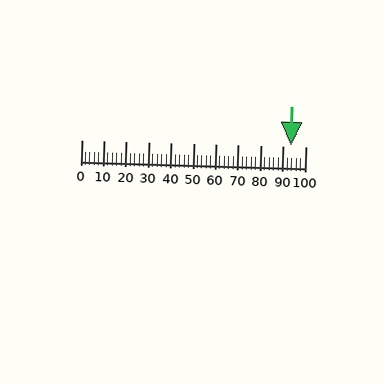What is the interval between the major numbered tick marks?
The major tick marks are spaced 10 units apart.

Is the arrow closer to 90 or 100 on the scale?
The arrow is closer to 90.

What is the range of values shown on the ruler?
The ruler shows values from 0 to 100.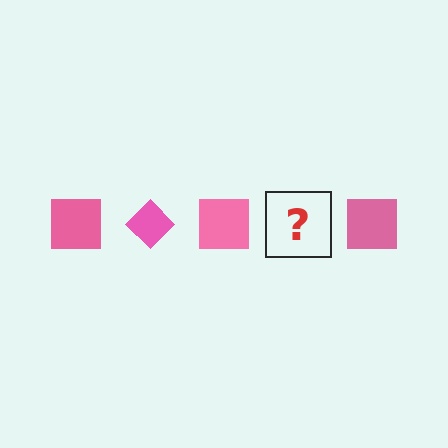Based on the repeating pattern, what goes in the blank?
The blank should be a pink diamond.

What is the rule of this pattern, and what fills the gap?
The rule is that the pattern cycles through square, diamond shapes in pink. The gap should be filled with a pink diamond.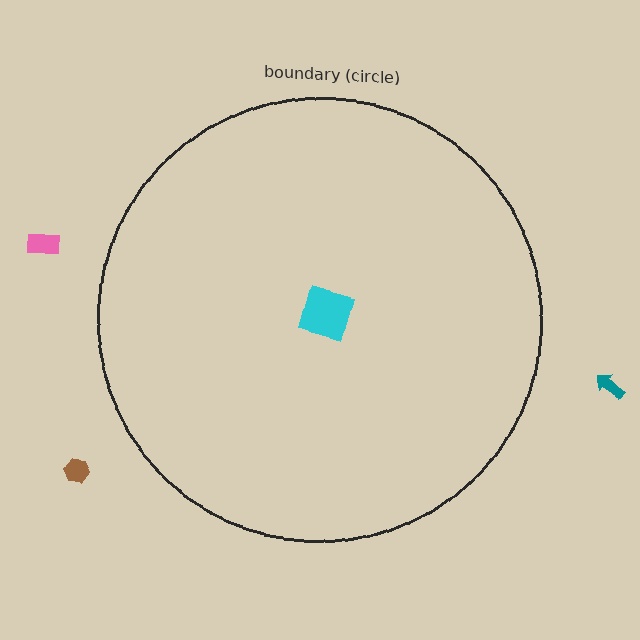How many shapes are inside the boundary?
1 inside, 3 outside.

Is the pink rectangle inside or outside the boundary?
Outside.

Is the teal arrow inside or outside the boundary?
Outside.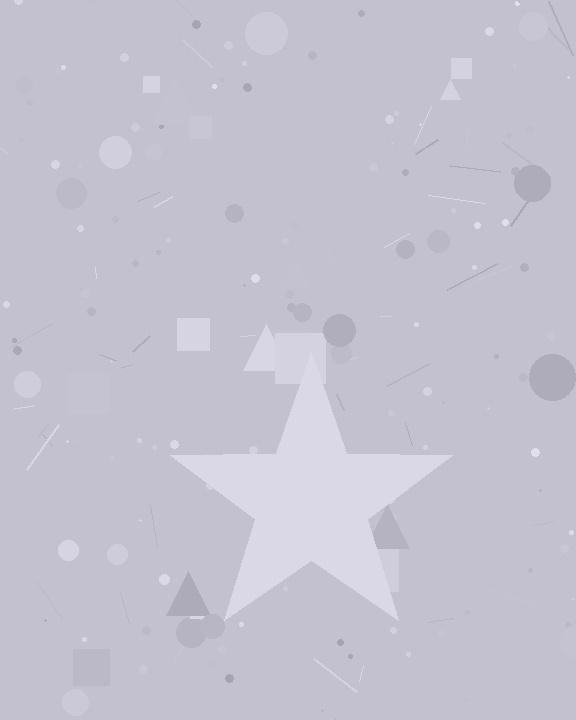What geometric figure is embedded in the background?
A star is embedded in the background.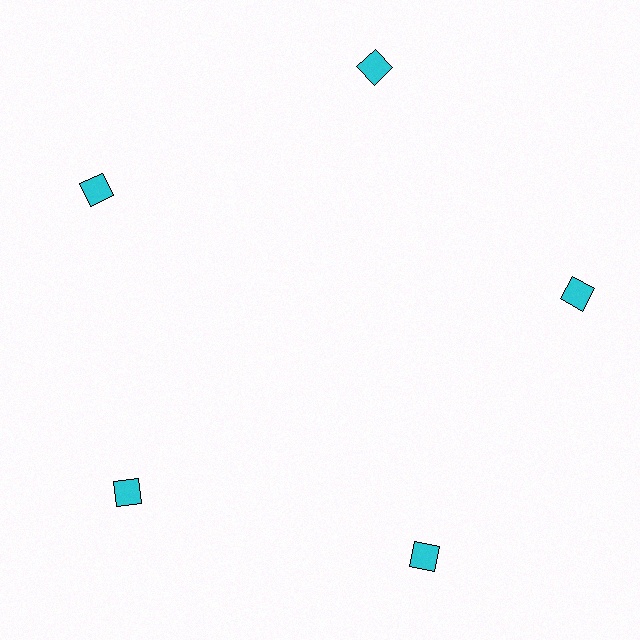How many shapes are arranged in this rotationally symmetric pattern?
There are 5 shapes, arranged in 5 groups of 1.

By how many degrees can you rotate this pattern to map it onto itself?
The pattern maps onto itself every 72 degrees of rotation.